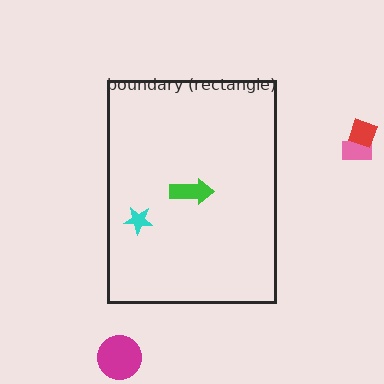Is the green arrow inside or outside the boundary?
Inside.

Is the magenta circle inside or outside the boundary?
Outside.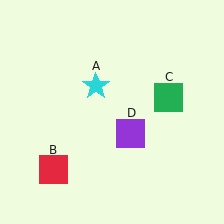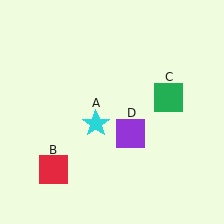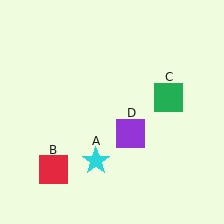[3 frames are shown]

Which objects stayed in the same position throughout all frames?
Red square (object B) and green square (object C) and purple square (object D) remained stationary.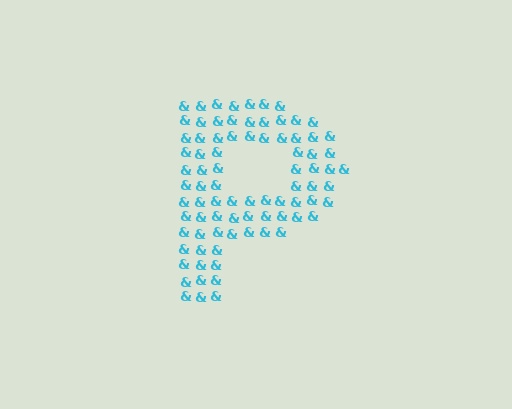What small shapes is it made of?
It is made of small ampersands.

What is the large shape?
The large shape is the letter P.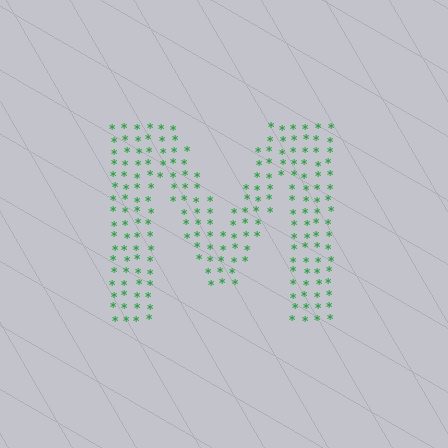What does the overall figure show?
The overall figure shows the letter M.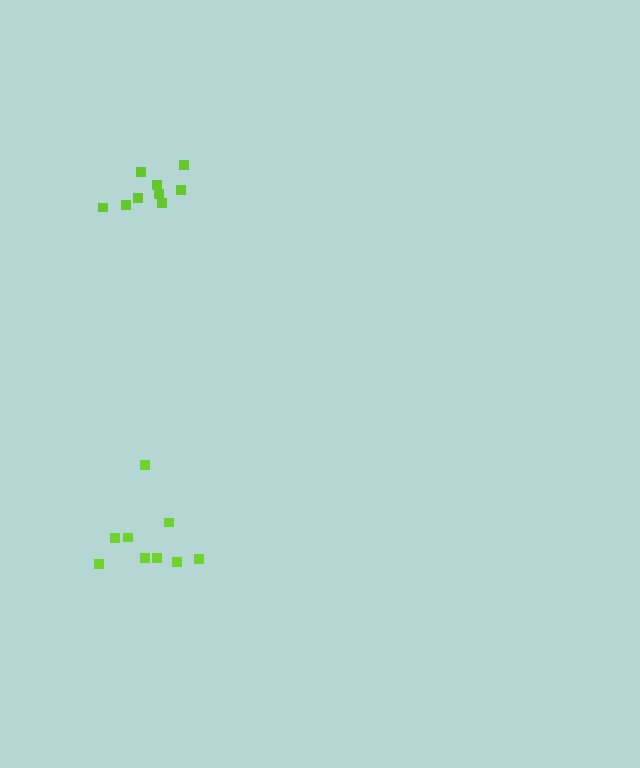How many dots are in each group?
Group 1: 9 dots, Group 2: 9 dots (18 total).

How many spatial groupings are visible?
There are 2 spatial groupings.